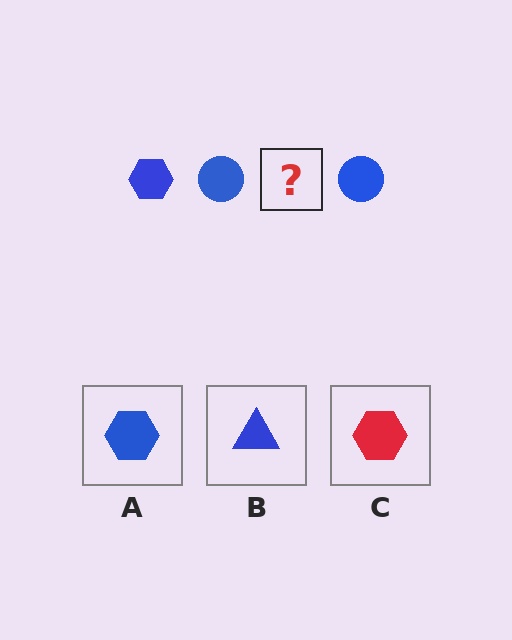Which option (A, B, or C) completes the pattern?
A.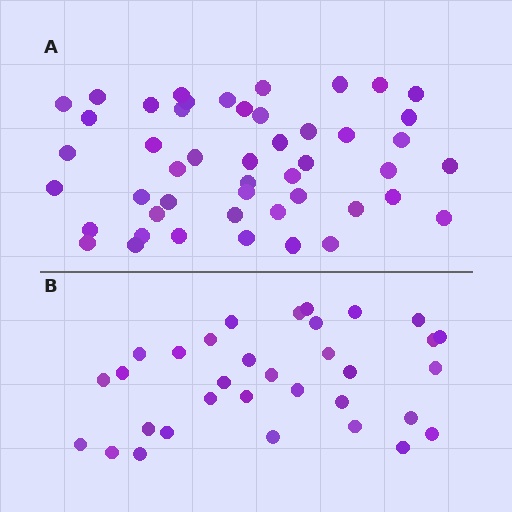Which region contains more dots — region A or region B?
Region A (the top region) has more dots.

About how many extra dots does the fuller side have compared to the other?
Region A has approximately 15 more dots than region B.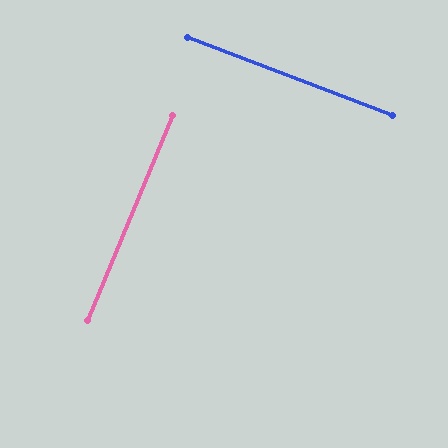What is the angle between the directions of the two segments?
Approximately 89 degrees.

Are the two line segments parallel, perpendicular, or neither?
Perpendicular — they meet at approximately 89°.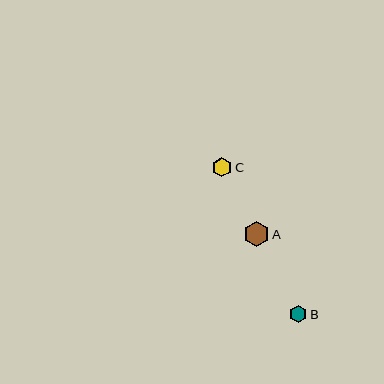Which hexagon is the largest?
Hexagon A is the largest with a size of approximately 26 pixels.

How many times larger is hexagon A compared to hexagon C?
Hexagon A is approximately 1.3 times the size of hexagon C.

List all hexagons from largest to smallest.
From largest to smallest: A, C, B.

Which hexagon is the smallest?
Hexagon B is the smallest with a size of approximately 17 pixels.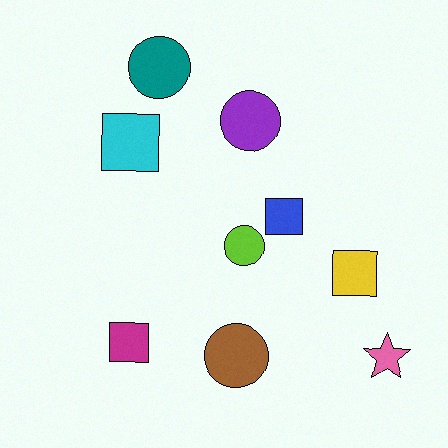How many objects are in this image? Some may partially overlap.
There are 9 objects.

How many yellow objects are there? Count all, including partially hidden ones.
There is 1 yellow object.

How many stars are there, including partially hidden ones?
There is 1 star.